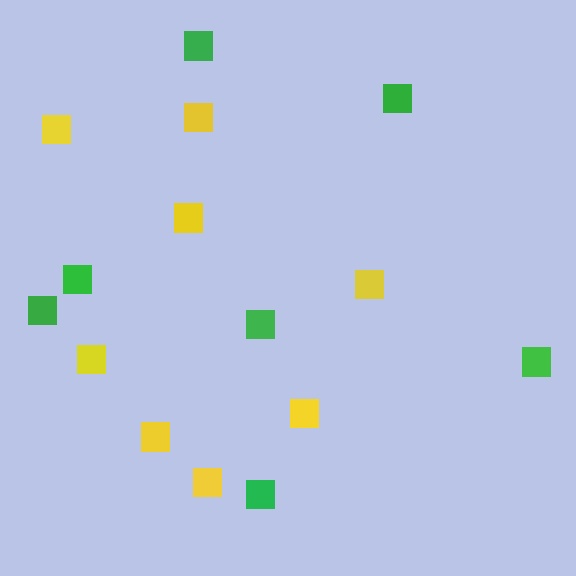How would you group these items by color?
There are 2 groups: one group of green squares (7) and one group of yellow squares (8).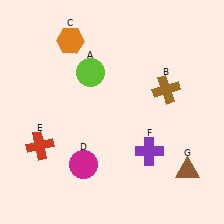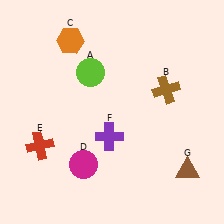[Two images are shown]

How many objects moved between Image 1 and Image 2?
1 object moved between the two images.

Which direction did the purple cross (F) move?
The purple cross (F) moved left.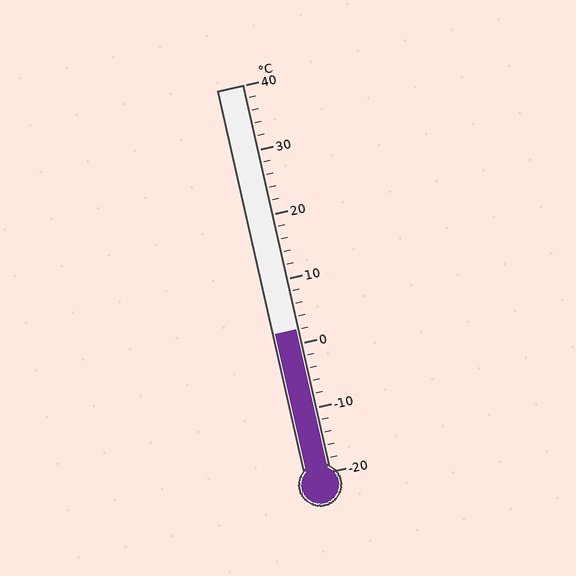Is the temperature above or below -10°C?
The temperature is above -10°C.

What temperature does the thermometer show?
The thermometer shows approximately 2°C.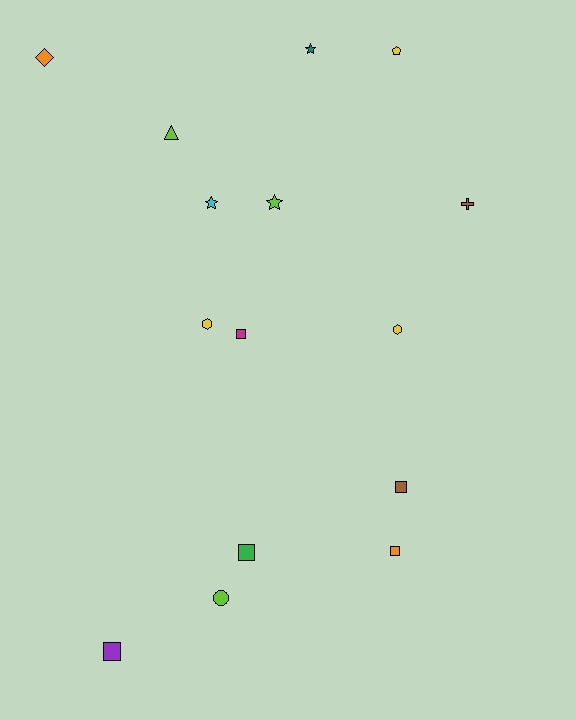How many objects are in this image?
There are 15 objects.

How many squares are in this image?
There are 5 squares.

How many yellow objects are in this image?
There are 3 yellow objects.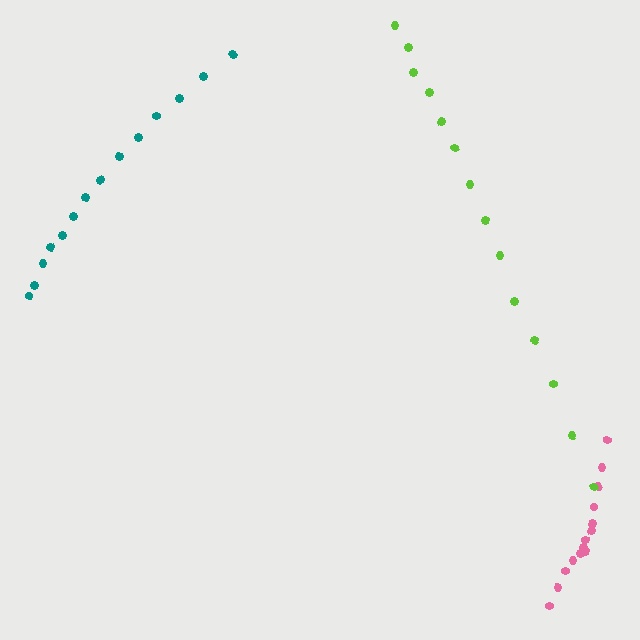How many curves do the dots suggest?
There are 3 distinct paths.